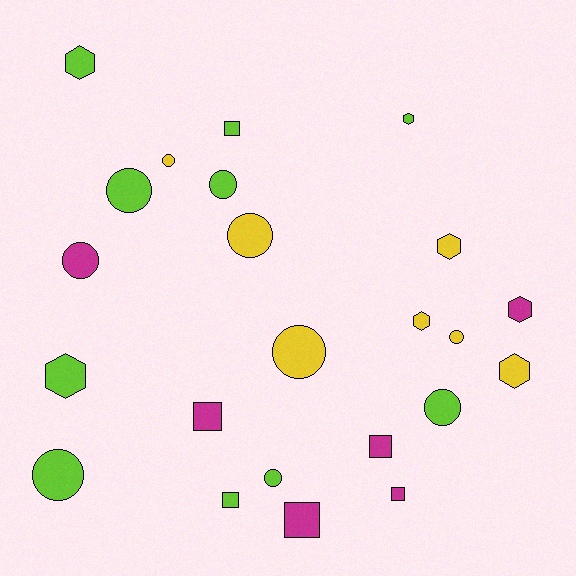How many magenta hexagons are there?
There is 1 magenta hexagon.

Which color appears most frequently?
Lime, with 10 objects.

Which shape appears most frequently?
Circle, with 10 objects.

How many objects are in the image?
There are 23 objects.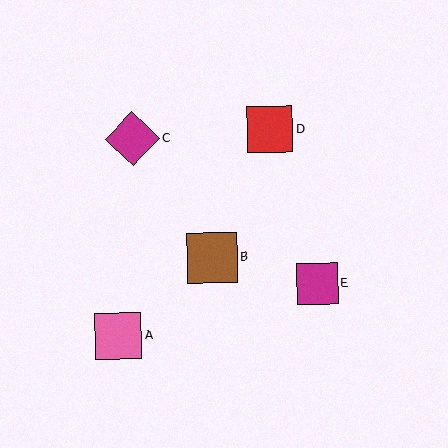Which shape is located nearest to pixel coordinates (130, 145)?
The magenta diamond (labeled C) at (132, 139) is nearest to that location.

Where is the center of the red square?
The center of the red square is at (270, 129).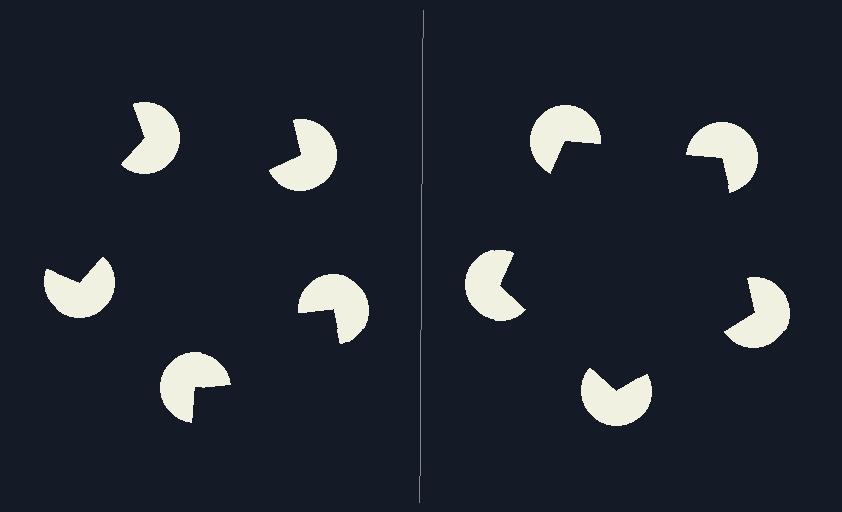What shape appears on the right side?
An illusory pentagon.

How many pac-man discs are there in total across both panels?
10 — 5 on each side.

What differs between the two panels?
The pac-man discs are positioned identically on both sides; only the wedge orientations differ. On the right they align to a pentagon; on the left they are misaligned.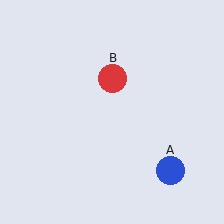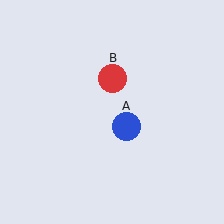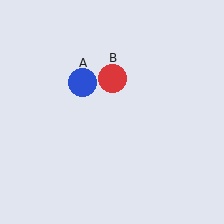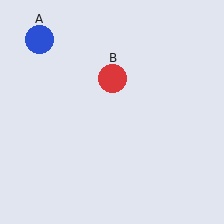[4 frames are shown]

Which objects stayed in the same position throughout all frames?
Red circle (object B) remained stationary.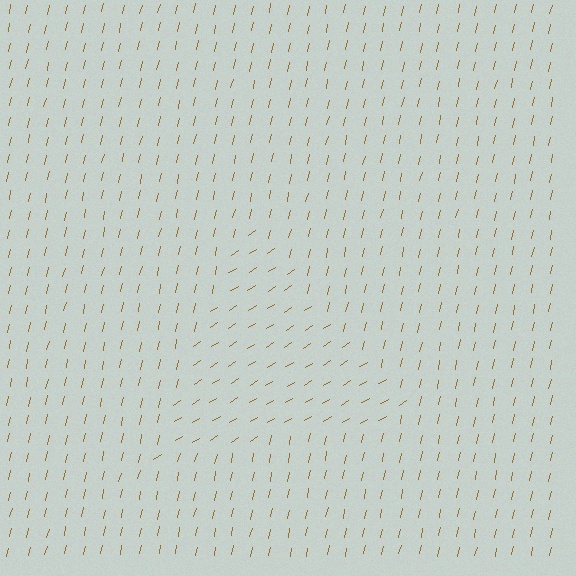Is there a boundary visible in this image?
Yes, there is a texture boundary formed by a change in line orientation.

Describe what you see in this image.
The image is filled with small brown line segments. A triangle region in the image has lines oriented differently from the surrounding lines, creating a visible texture boundary.